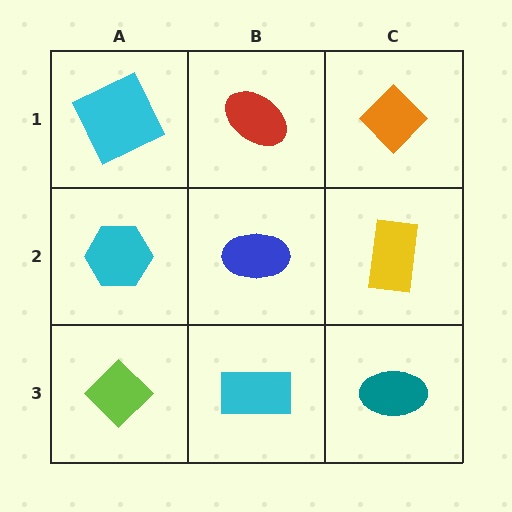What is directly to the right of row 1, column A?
A red ellipse.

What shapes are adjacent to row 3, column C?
A yellow rectangle (row 2, column C), a cyan rectangle (row 3, column B).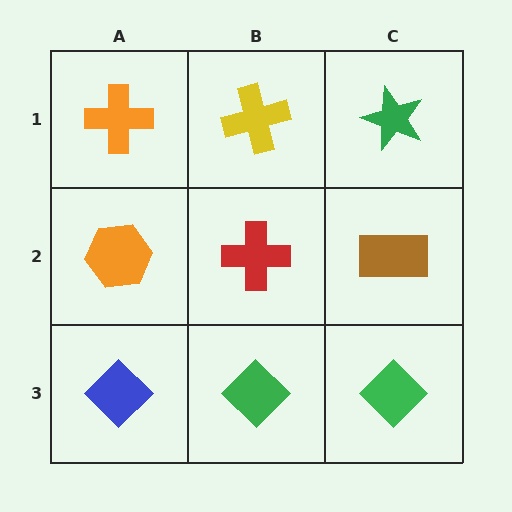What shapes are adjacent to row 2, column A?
An orange cross (row 1, column A), a blue diamond (row 3, column A), a red cross (row 2, column B).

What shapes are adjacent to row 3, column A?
An orange hexagon (row 2, column A), a green diamond (row 3, column B).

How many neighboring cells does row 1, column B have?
3.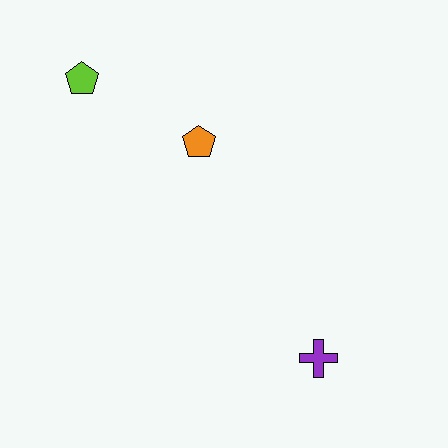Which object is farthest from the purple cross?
The lime pentagon is farthest from the purple cross.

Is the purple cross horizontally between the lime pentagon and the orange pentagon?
No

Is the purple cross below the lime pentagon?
Yes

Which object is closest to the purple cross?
The orange pentagon is closest to the purple cross.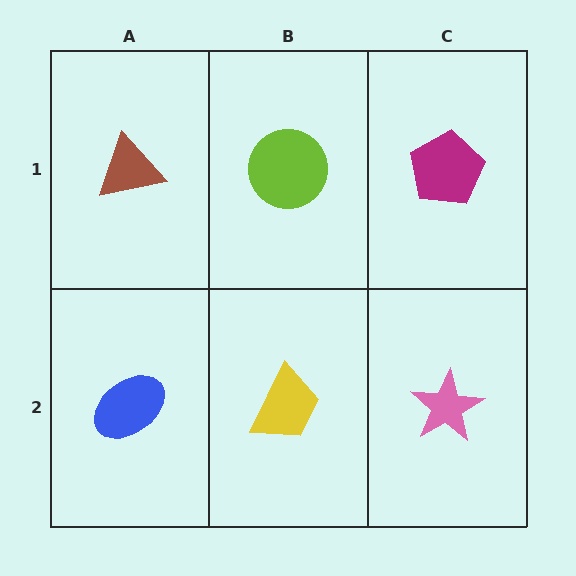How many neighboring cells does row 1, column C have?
2.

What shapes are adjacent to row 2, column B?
A lime circle (row 1, column B), a blue ellipse (row 2, column A), a pink star (row 2, column C).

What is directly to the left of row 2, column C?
A yellow trapezoid.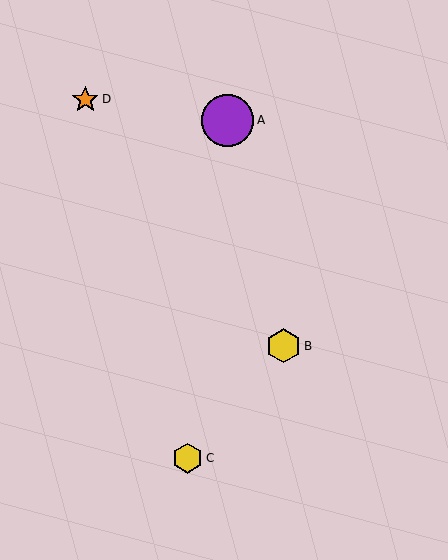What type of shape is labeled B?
Shape B is a yellow hexagon.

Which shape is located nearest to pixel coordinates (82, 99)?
The orange star (labeled D) at (85, 99) is nearest to that location.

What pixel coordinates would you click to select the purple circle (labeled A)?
Click at (228, 120) to select the purple circle A.